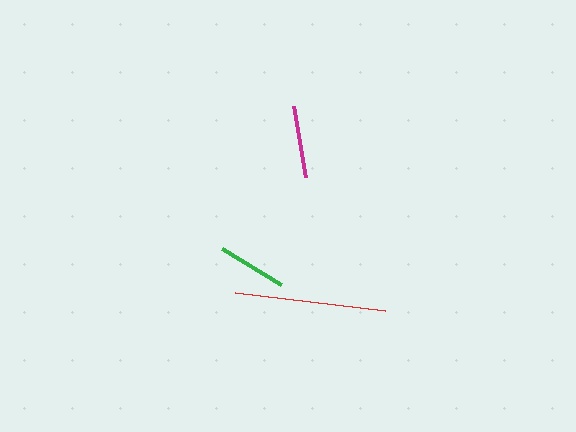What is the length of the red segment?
The red segment is approximately 151 pixels long.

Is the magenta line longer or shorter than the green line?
The magenta line is longer than the green line.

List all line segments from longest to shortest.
From longest to shortest: red, magenta, green.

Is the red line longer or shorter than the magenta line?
The red line is longer than the magenta line.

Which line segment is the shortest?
The green line is the shortest at approximately 70 pixels.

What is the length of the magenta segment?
The magenta segment is approximately 72 pixels long.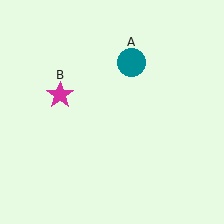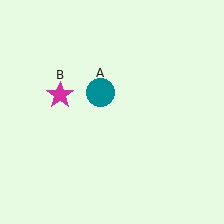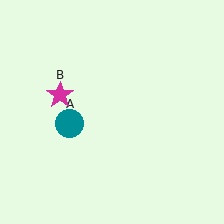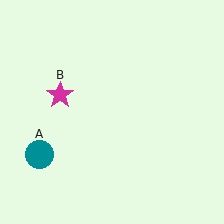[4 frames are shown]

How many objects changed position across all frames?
1 object changed position: teal circle (object A).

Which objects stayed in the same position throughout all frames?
Magenta star (object B) remained stationary.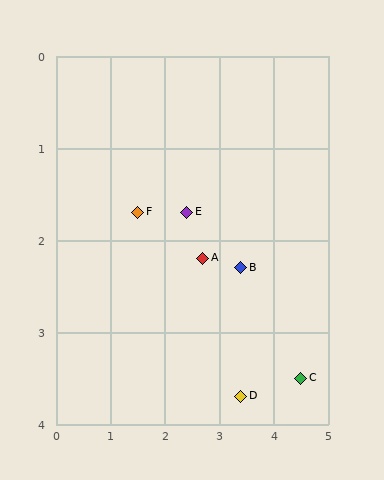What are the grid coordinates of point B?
Point B is at approximately (3.4, 2.3).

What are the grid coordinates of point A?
Point A is at approximately (2.7, 2.2).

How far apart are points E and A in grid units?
Points E and A are about 0.6 grid units apart.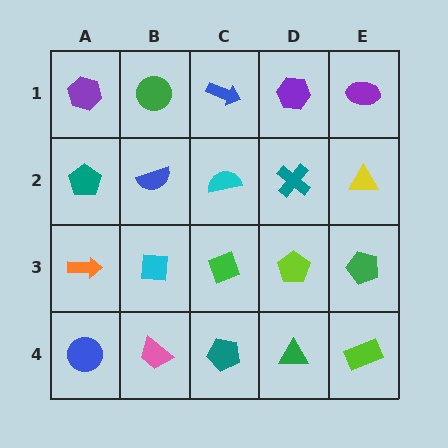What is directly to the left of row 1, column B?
A purple hexagon.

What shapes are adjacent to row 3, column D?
A teal cross (row 2, column D), a green triangle (row 4, column D), a green diamond (row 3, column C), a green pentagon (row 3, column E).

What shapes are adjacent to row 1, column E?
A yellow triangle (row 2, column E), a purple hexagon (row 1, column D).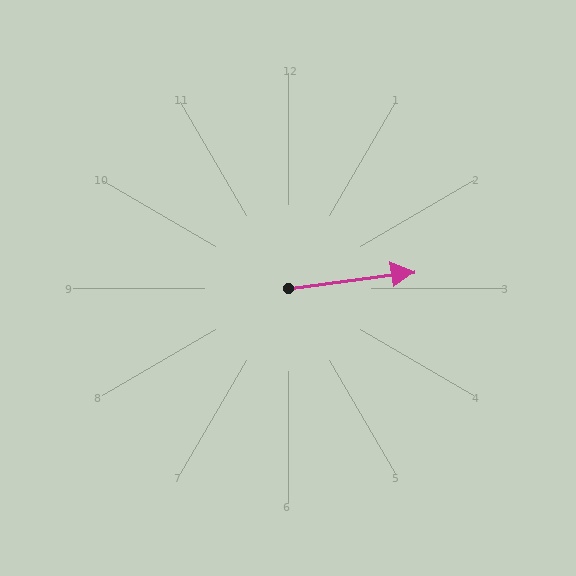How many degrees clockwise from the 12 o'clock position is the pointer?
Approximately 82 degrees.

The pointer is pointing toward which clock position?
Roughly 3 o'clock.